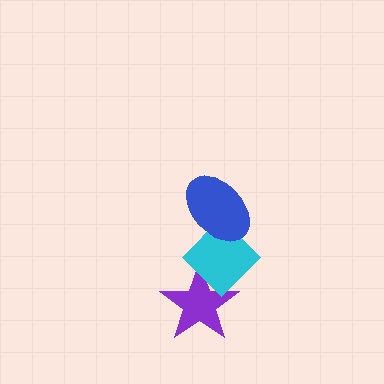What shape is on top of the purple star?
The cyan diamond is on top of the purple star.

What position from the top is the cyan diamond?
The cyan diamond is 2nd from the top.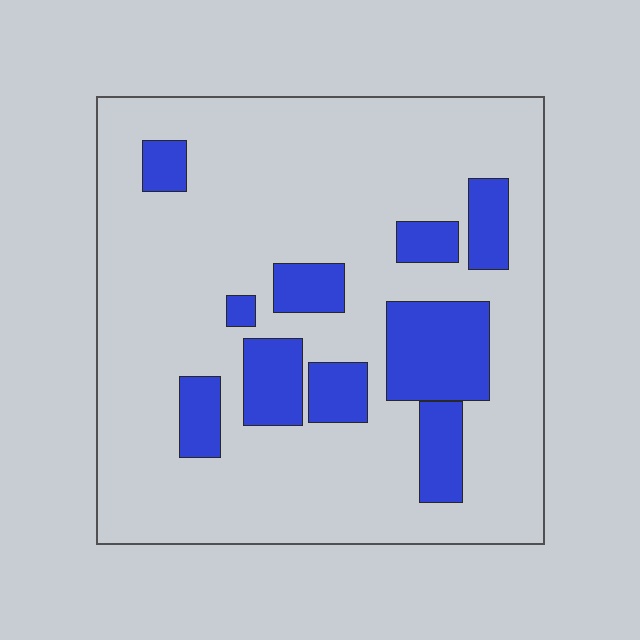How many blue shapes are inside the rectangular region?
10.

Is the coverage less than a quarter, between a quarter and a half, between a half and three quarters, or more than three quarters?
Less than a quarter.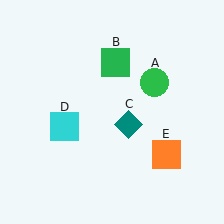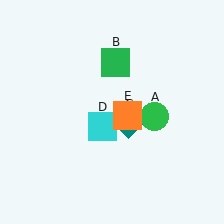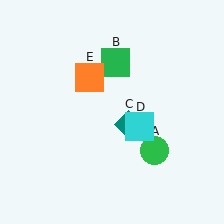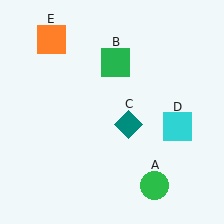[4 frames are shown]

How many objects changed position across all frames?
3 objects changed position: green circle (object A), cyan square (object D), orange square (object E).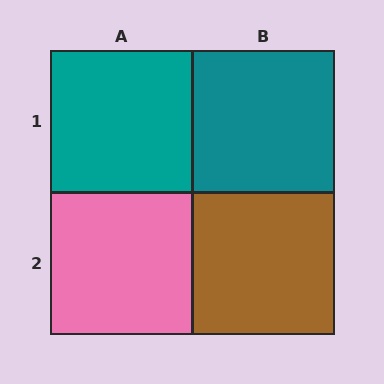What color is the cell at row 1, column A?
Teal.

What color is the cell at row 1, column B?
Teal.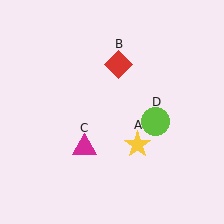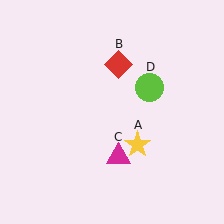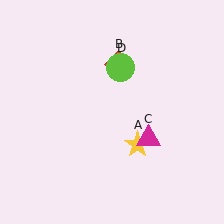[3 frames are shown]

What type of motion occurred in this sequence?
The magenta triangle (object C), lime circle (object D) rotated counterclockwise around the center of the scene.